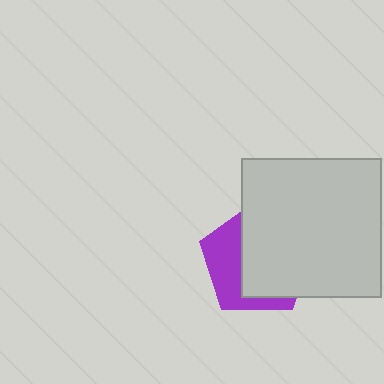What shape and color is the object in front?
The object in front is a light gray square.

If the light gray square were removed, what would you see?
You would see the complete purple pentagon.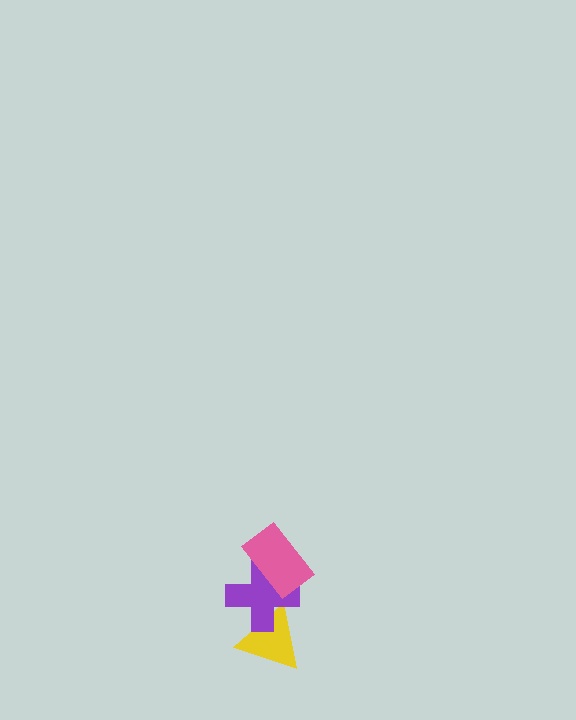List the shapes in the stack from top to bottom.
From top to bottom: the pink rectangle, the purple cross, the yellow triangle.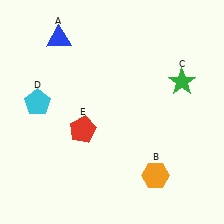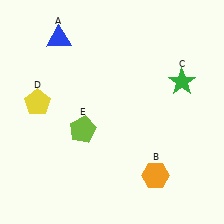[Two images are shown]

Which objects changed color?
D changed from cyan to yellow. E changed from red to lime.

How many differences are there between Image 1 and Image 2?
There are 2 differences between the two images.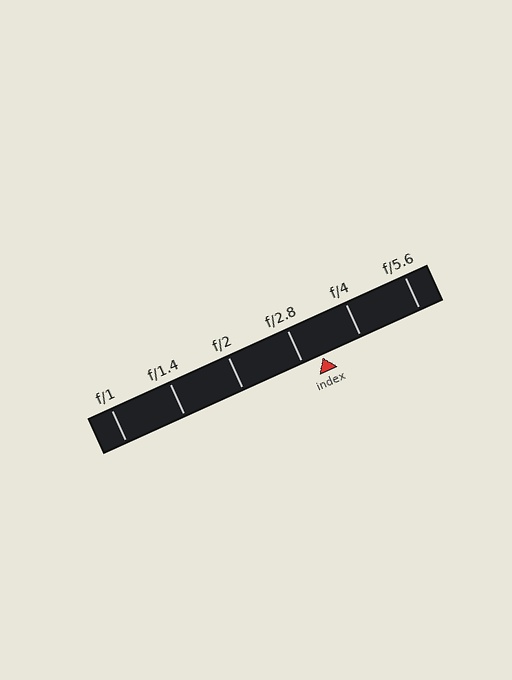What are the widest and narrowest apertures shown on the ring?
The widest aperture shown is f/1 and the narrowest is f/5.6.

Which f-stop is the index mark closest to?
The index mark is closest to f/2.8.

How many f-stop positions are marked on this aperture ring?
There are 6 f-stop positions marked.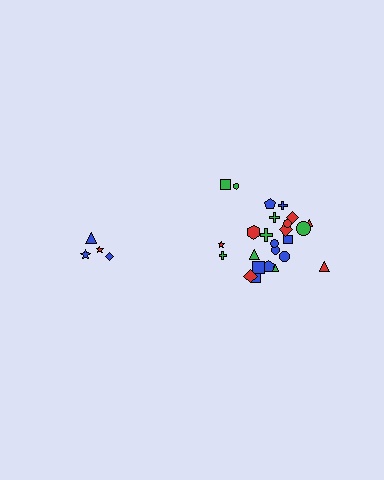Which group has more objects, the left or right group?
The right group.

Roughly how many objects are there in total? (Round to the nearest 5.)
Roughly 30 objects in total.